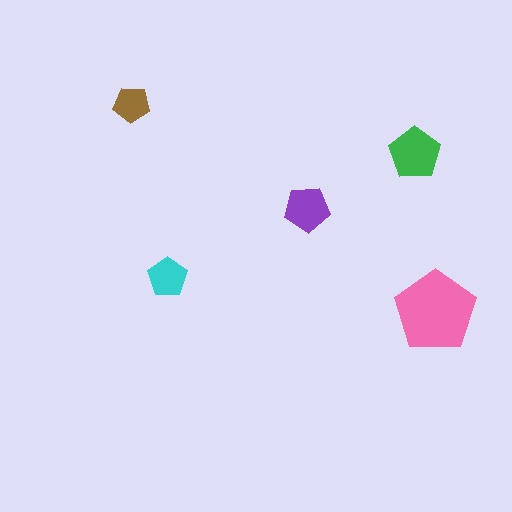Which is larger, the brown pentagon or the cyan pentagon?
The cyan one.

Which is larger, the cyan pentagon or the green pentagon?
The green one.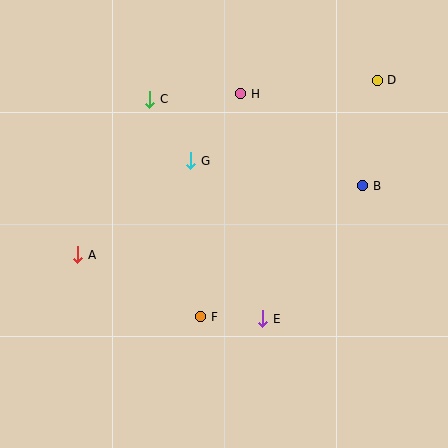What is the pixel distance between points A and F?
The distance between A and F is 138 pixels.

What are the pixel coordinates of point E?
Point E is at (263, 319).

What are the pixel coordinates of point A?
Point A is at (78, 255).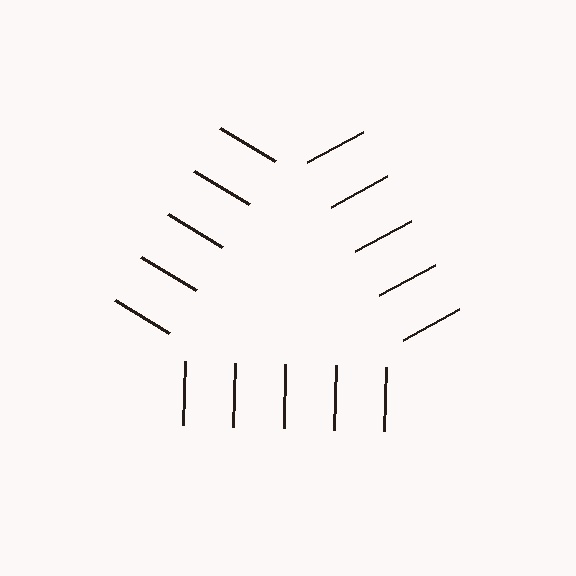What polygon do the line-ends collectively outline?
An illusory triangle — the line segments terminate on its edges but no continuous stroke is drawn.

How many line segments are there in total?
15 — 5 along each of the 3 edges.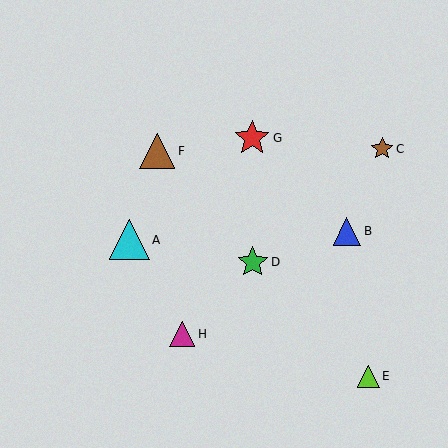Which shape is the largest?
The cyan triangle (labeled A) is the largest.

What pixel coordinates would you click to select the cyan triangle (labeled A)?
Click at (129, 240) to select the cyan triangle A.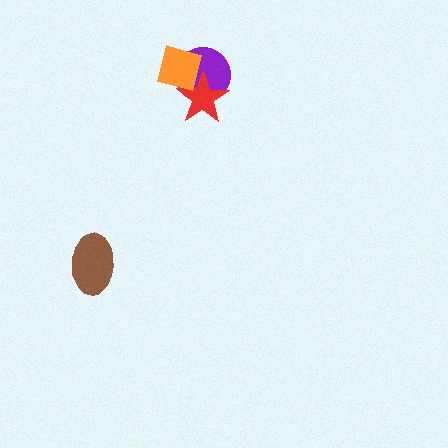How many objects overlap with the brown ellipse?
0 objects overlap with the brown ellipse.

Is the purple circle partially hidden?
Yes, it is partially covered by another shape.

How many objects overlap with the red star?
2 objects overlap with the red star.